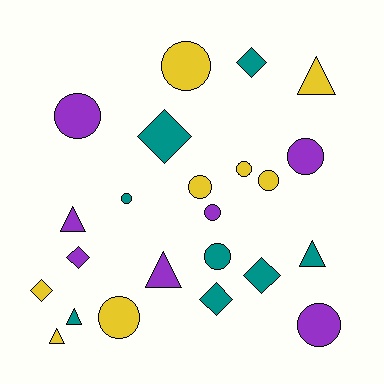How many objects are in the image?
There are 23 objects.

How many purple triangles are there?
There are 2 purple triangles.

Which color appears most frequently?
Teal, with 8 objects.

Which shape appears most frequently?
Circle, with 11 objects.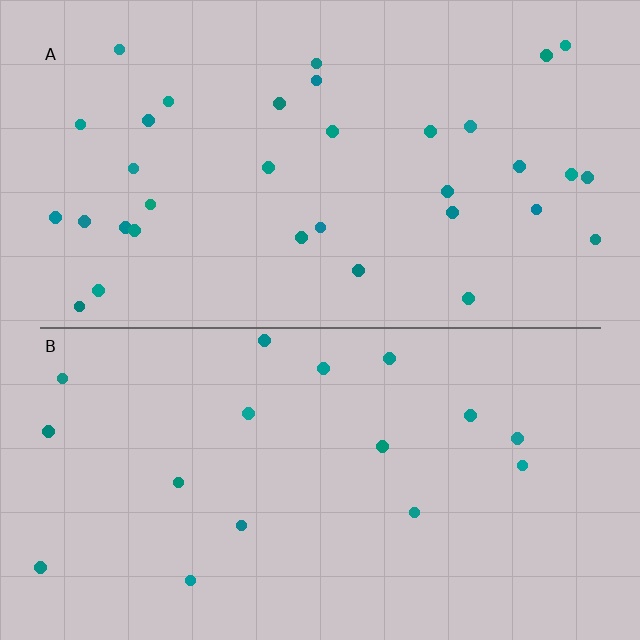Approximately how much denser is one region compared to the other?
Approximately 2.0× — region A over region B.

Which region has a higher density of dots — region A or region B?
A (the top).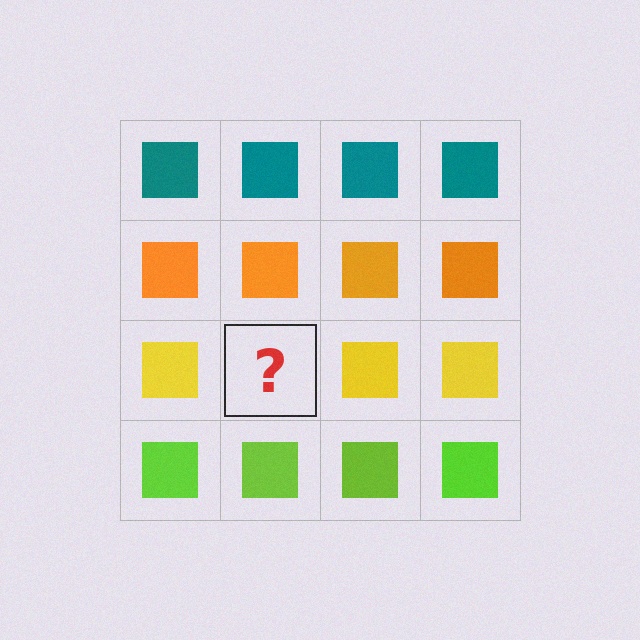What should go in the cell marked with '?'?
The missing cell should contain a yellow square.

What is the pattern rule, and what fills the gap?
The rule is that each row has a consistent color. The gap should be filled with a yellow square.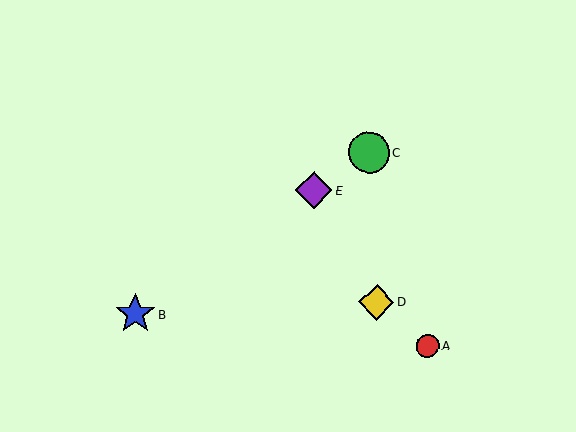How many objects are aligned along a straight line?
3 objects (B, C, E) are aligned along a straight line.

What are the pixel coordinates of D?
Object D is at (377, 302).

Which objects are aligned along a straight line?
Objects B, C, E are aligned along a straight line.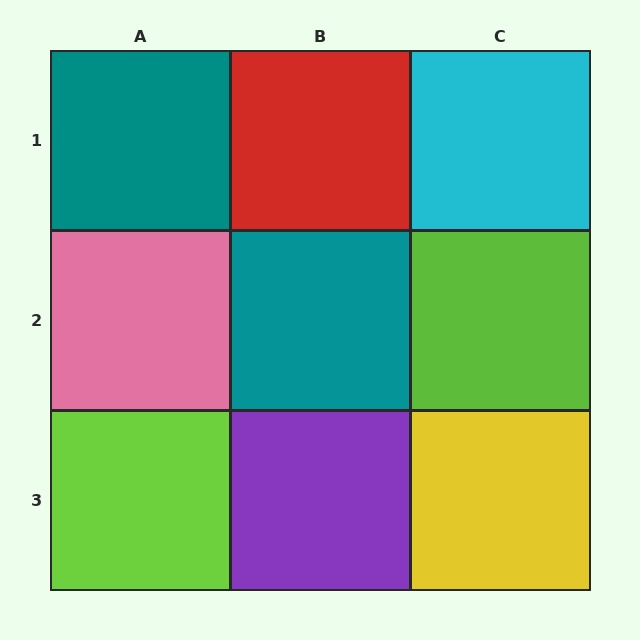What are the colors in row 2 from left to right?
Pink, teal, lime.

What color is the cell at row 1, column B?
Red.